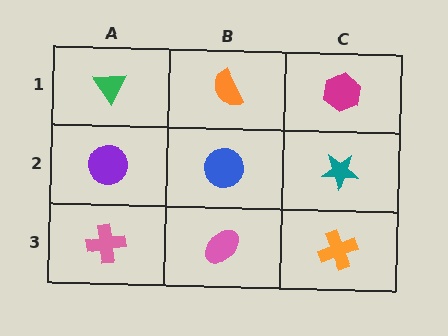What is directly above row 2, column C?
A magenta hexagon.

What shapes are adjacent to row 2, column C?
A magenta hexagon (row 1, column C), an orange cross (row 3, column C), a blue circle (row 2, column B).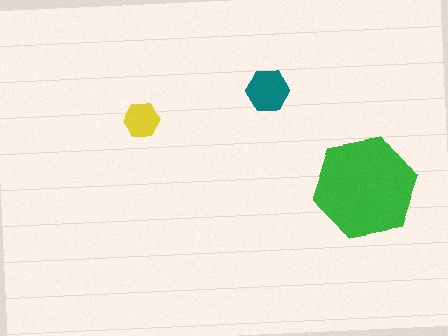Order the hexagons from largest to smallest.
the green one, the teal one, the yellow one.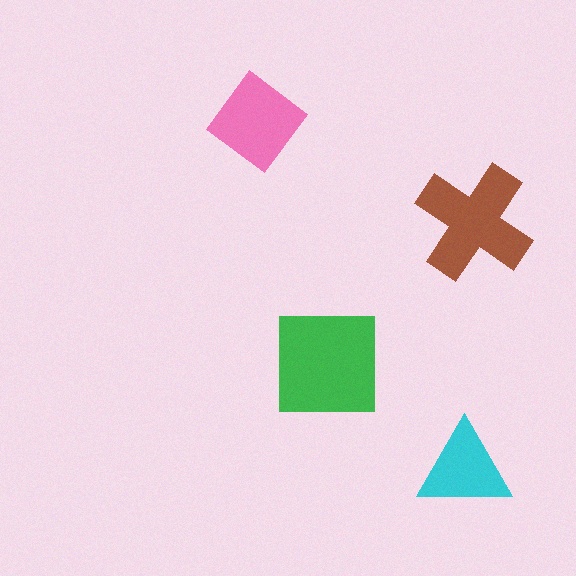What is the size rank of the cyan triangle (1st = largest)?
4th.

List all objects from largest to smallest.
The green square, the brown cross, the pink diamond, the cyan triangle.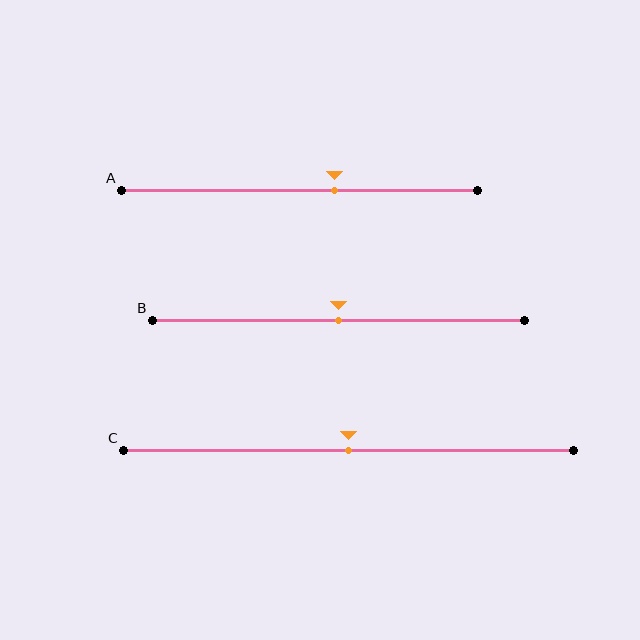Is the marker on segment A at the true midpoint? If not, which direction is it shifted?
No, the marker on segment A is shifted to the right by about 10% of the segment length.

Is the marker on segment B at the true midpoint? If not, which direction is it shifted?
Yes, the marker on segment B is at the true midpoint.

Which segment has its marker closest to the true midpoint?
Segment B has its marker closest to the true midpoint.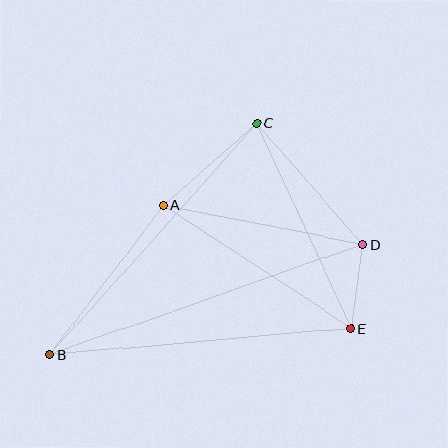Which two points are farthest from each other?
Points B and D are farthest from each other.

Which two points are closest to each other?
Points D and E are closest to each other.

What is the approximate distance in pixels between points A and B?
The distance between A and B is approximately 188 pixels.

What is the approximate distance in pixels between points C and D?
The distance between C and D is approximately 161 pixels.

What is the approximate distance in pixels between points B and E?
The distance between B and E is approximately 302 pixels.